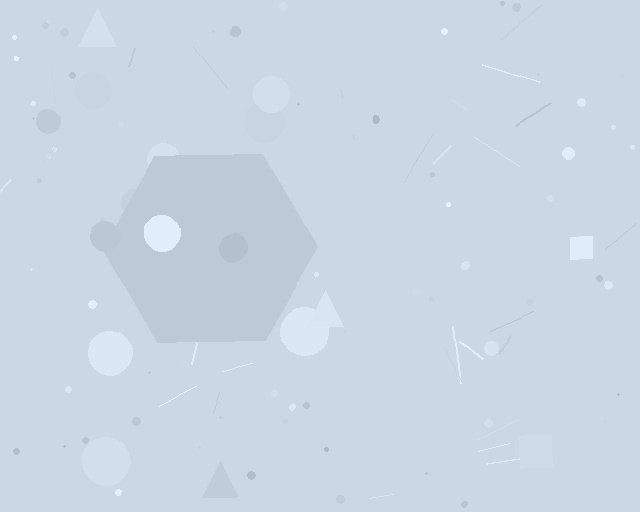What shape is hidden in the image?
A hexagon is hidden in the image.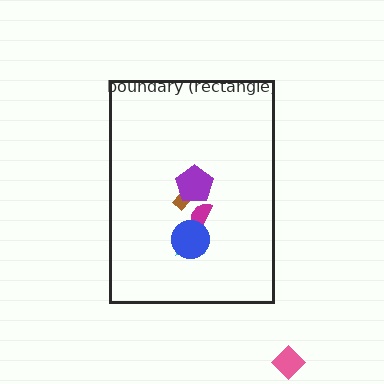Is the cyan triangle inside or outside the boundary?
Inside.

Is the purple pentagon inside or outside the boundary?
Inside.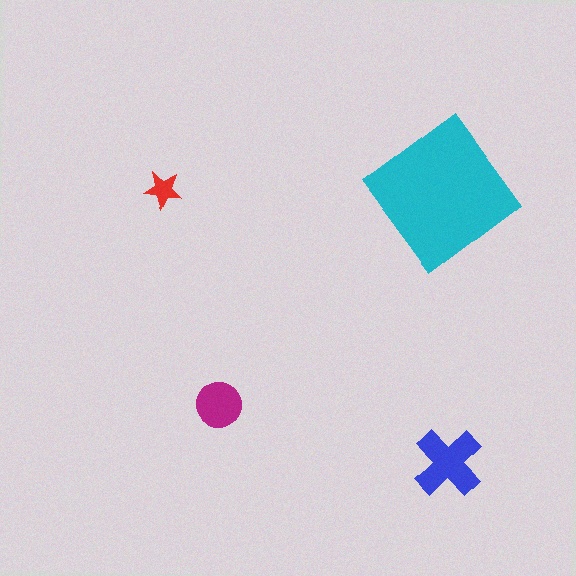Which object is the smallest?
The red star.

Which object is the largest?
The cyan diamond.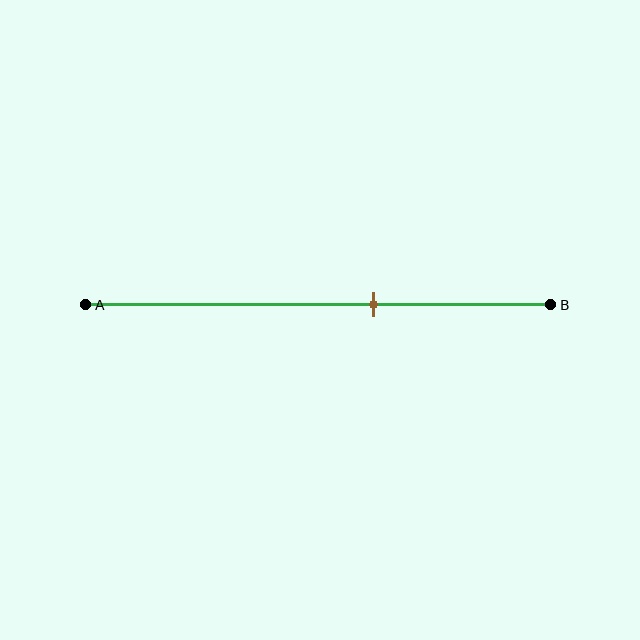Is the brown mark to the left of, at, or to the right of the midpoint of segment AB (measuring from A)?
The brown mark is to the right of the midpoint of segment AB.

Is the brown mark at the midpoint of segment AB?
No, the mark is at about 60% from A, not at the 50% midpoint.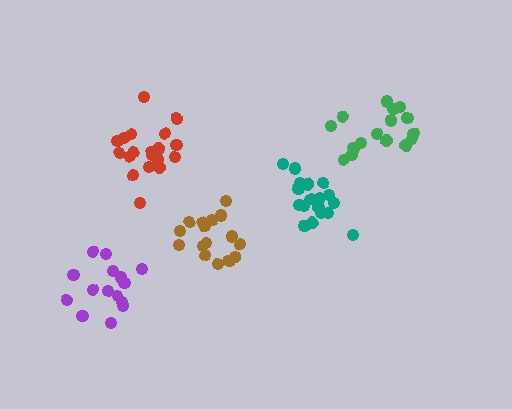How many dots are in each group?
Group 1: 16 dots, Group 2: 19 dots, Group 3: 15 dots, Group 4: 19 dots, Group 5: 16 dots (85 total).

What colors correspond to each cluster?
The clusters are colored: green, red, purple, teal, brown.